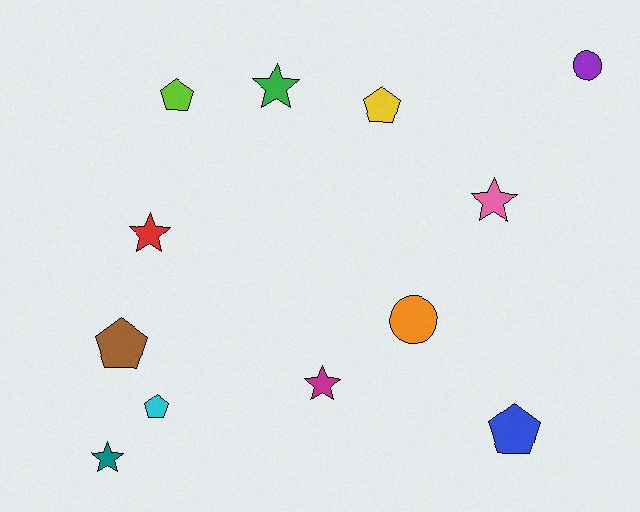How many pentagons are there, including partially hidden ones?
There are 5 pentagons.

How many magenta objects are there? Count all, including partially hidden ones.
There is 1 magenta object.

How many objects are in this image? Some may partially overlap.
There are 12 objects.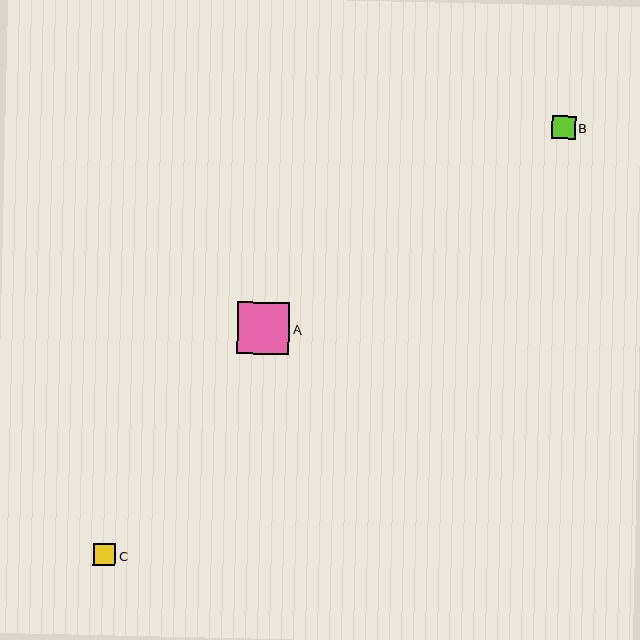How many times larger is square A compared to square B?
Square A is approximately 2.2 times the size of square B.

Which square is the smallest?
Square C is the smallest with a size of approximately 22 pixels.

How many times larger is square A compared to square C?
Square A is approximately 2.4 times the size of square C.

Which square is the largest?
Square A is the largest with a size of approximately 52 pixels.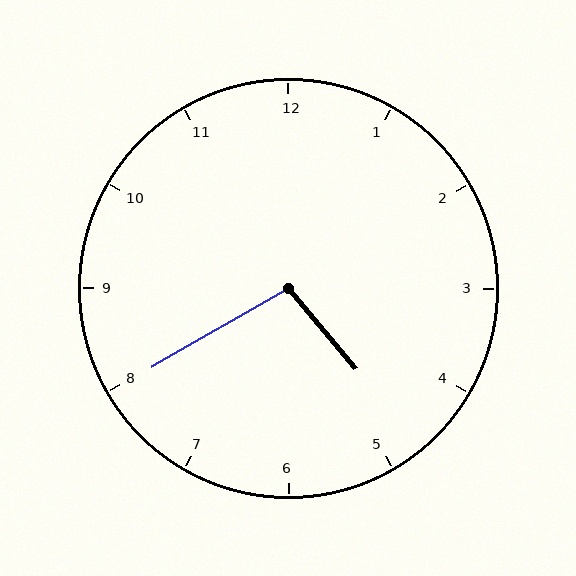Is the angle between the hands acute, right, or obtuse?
It is obtuse.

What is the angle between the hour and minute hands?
Approximately 100 degrees.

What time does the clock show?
4:40.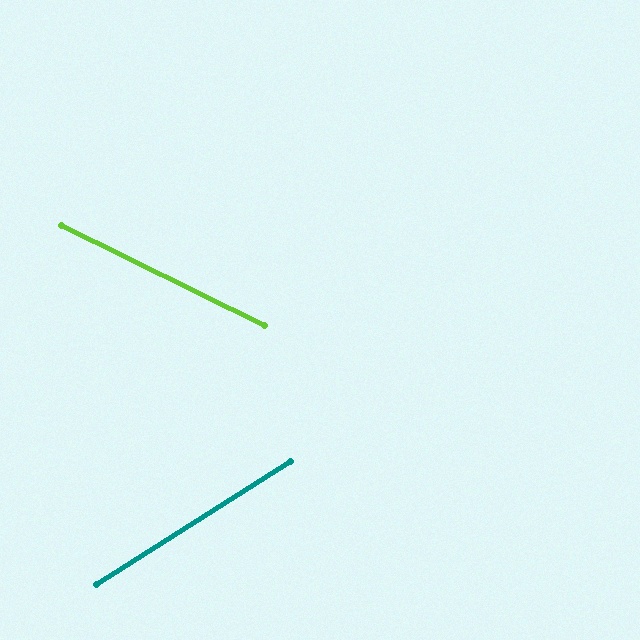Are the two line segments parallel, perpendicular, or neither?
Neither parallel nor perpendicular — they differ by about 59°.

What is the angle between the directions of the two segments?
Approximately 59 degrees.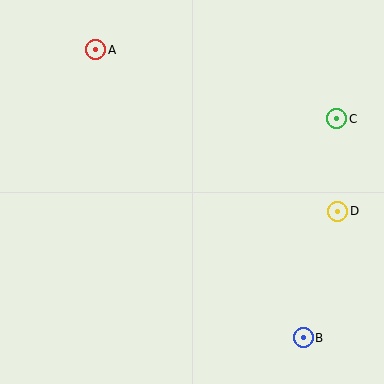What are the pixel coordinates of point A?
Point A is at (96, 50).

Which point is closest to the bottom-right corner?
Point B is closest to the bottom-right corner.